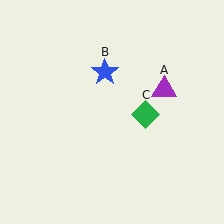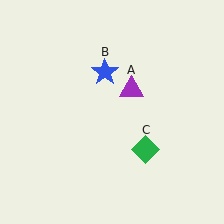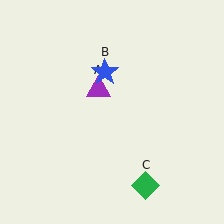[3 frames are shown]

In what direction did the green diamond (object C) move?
The green diamond (object C) moved down.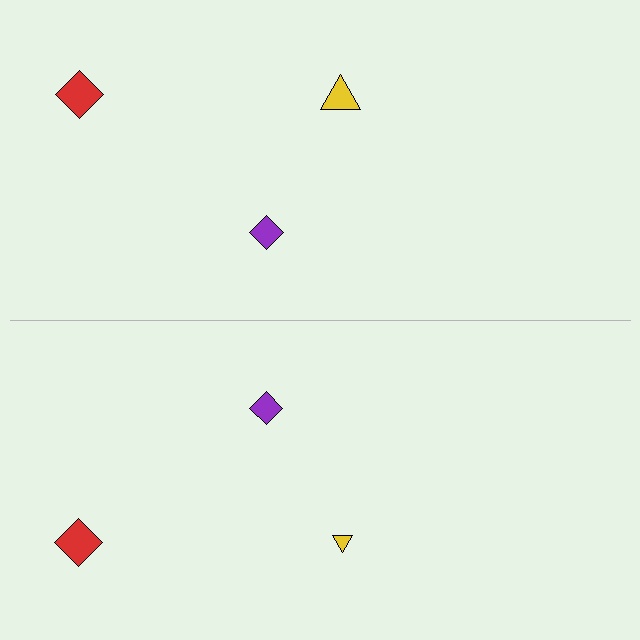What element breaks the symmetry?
The yellow triangle on the bottom side has a different size than its mirror counterpart.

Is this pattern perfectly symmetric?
No, the pattern is not perfectly symmetric. The yellow triangle on the bottom side has a different size than its mirror counterpart.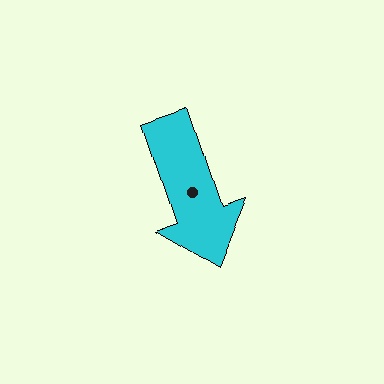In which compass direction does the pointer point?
South.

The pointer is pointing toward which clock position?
Roughly 5 o'clock.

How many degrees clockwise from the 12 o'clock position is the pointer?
Approximately 161 degrees.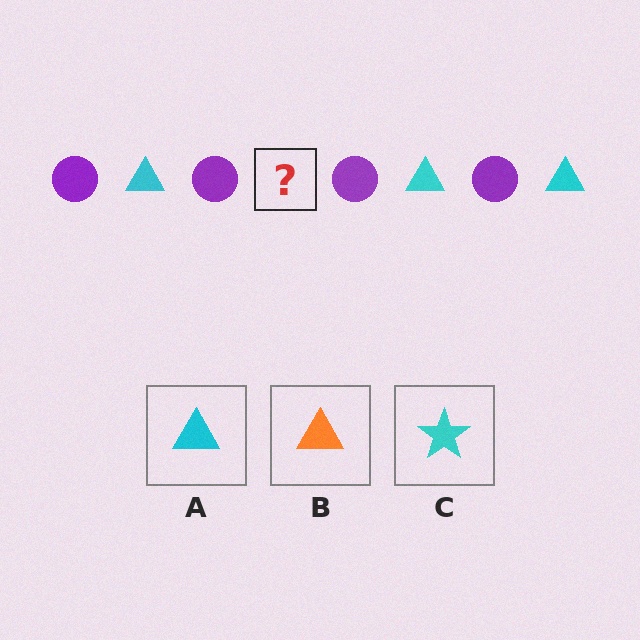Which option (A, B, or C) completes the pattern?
A.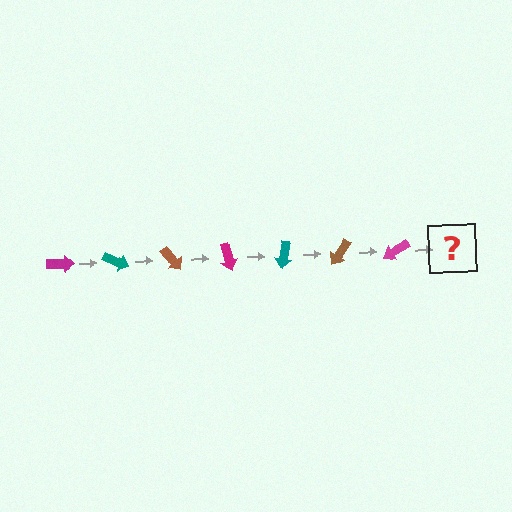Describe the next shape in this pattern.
It should be a teal arrow, rotated 175 degrees from the start.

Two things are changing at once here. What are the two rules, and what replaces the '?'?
The two rules are that it rotates 25 degrees each step and the color cycles through magenta, teal, and brown. The '?' should be a teal arrow, rotated 175 degrees from the start.